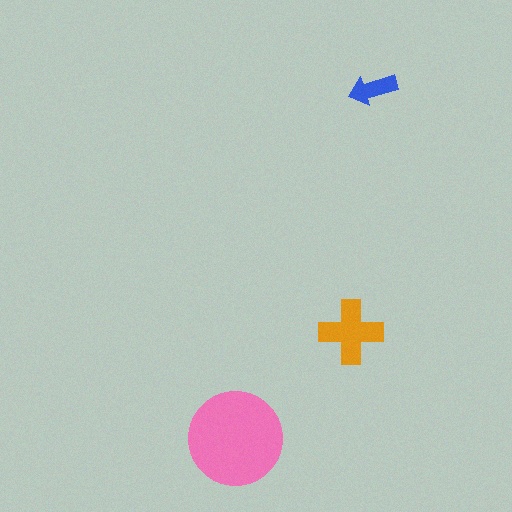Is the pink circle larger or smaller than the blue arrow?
Larger.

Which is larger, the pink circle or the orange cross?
The pink circle.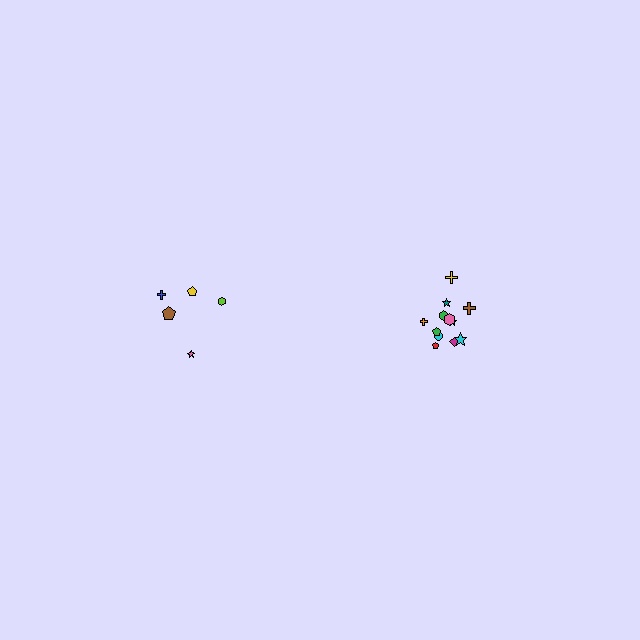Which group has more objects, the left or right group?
The right group.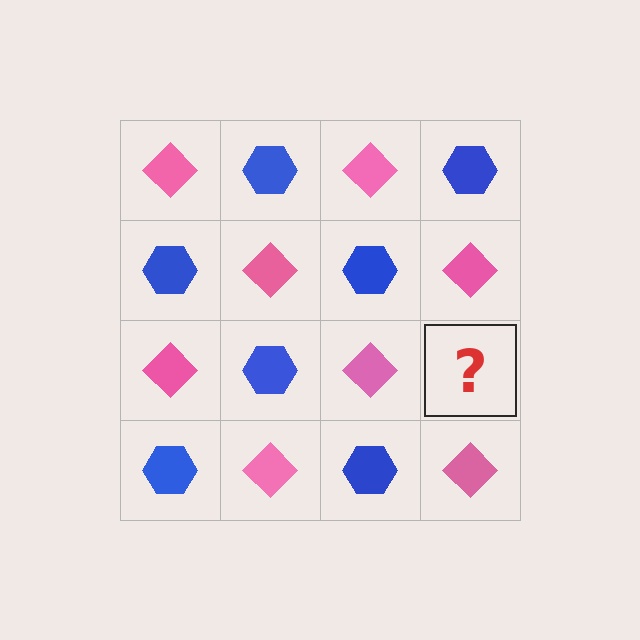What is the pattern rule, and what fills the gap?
The rule is that it alternates pink diamond and blue hexagon in a checkerboard pattern. The gap should be filled with a blue hexagon.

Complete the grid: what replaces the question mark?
The question mark should be replaced with a blue hexagon.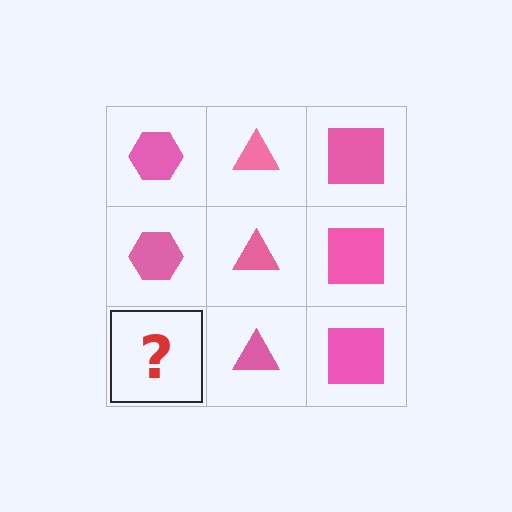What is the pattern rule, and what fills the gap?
The rule is that each column has a consistent shape. The gap should be filled with a pink hexagon.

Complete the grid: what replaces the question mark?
The question mark should be replaced with a pink hexagon.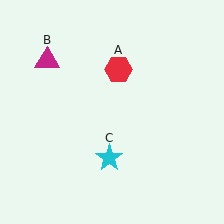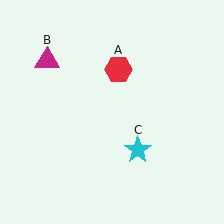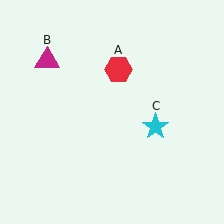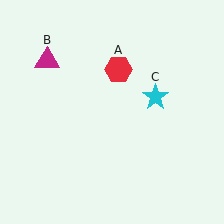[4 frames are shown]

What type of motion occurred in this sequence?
The cyan star (object C) rotated counterclockwise around the center of the scene.